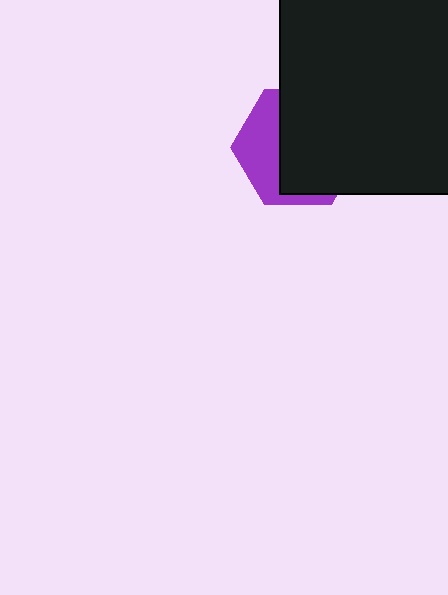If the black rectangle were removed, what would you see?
You would see the complete purple hexagon.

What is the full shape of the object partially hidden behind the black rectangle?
The partially hidden object is a purple hexagon.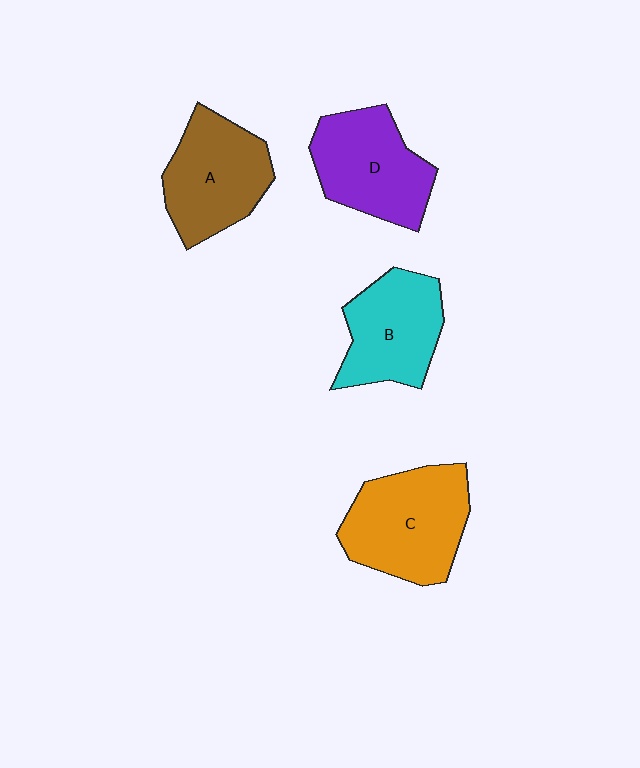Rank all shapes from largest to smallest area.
From largest to smallest: C (orange), D (purple), A (brown), B (cyan).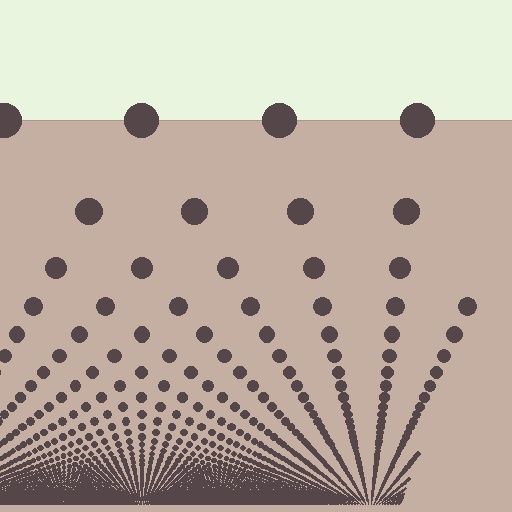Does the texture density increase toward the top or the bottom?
Density increases toward the bottom.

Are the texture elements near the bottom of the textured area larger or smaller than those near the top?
Smaller. The gradient is inverted — elements near the bottom are smaller and denser.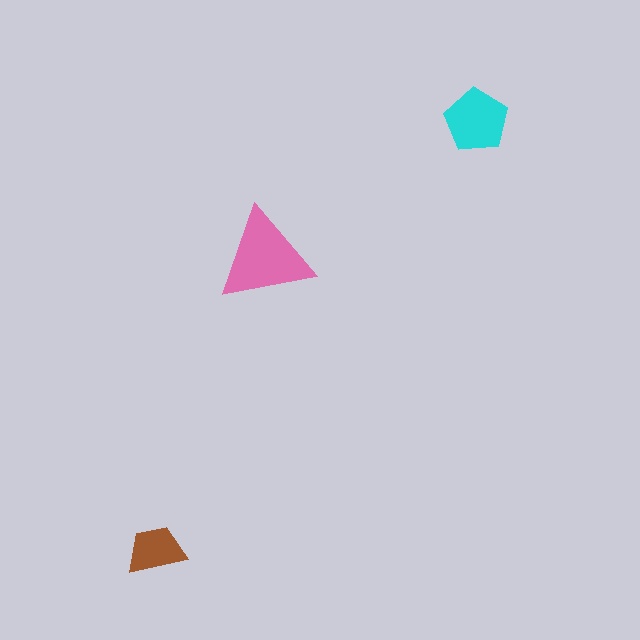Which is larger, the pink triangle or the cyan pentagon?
The pink triangle.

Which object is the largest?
The pink triangle.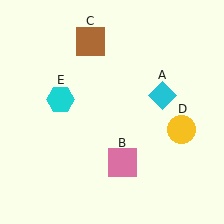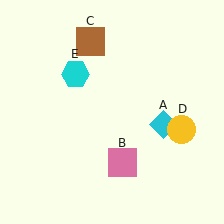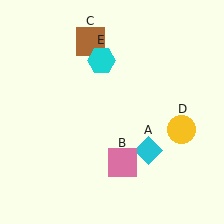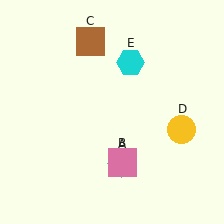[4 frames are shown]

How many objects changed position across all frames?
2 objects changed position: cyan diamond (object A), cyan hexagon (object E).